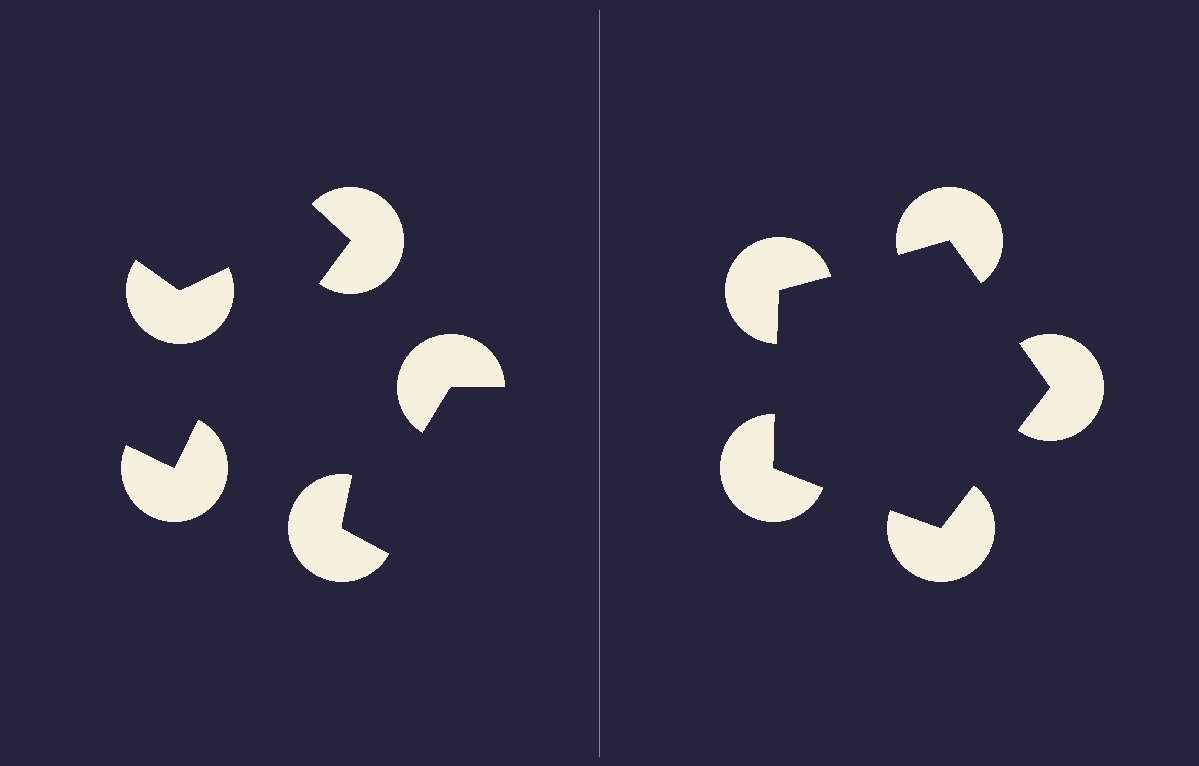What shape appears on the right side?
An illusory pentagon.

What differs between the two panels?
The pac-man discs are positioned identically on both sides; only the wedge orientations differ. On the right they align to a pentagon; on the left they are misaligned.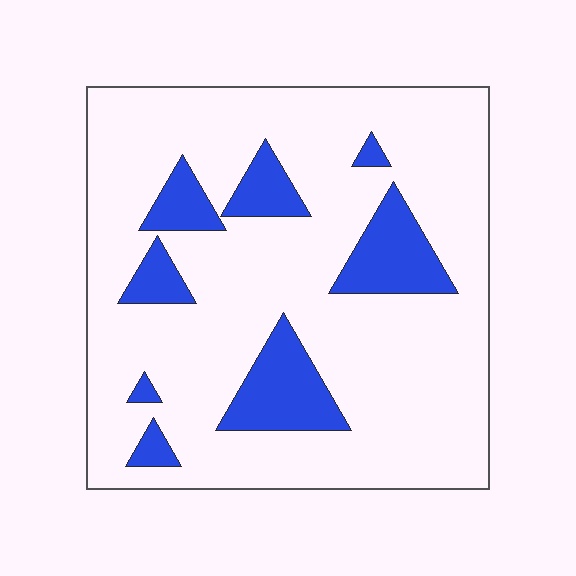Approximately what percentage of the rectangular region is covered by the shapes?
Approximately 15%.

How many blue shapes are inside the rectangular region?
8.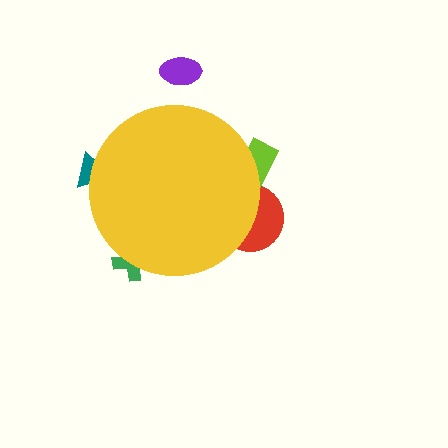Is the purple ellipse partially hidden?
No, the purple ellipse is fully visible.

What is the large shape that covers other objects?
A yellow circle.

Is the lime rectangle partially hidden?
Yes, the lime rectangle is partially hidden behind the yellow circle.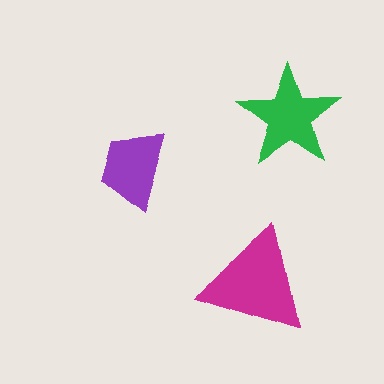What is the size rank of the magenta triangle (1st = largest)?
1st.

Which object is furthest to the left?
The purple trapezoid is leftmost.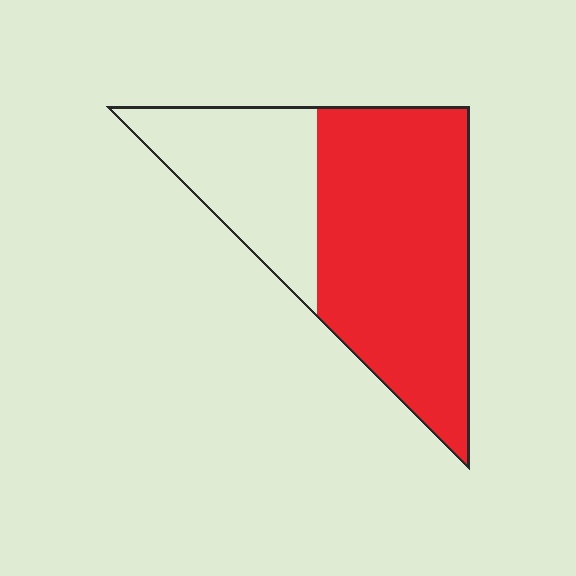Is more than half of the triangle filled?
Yes.